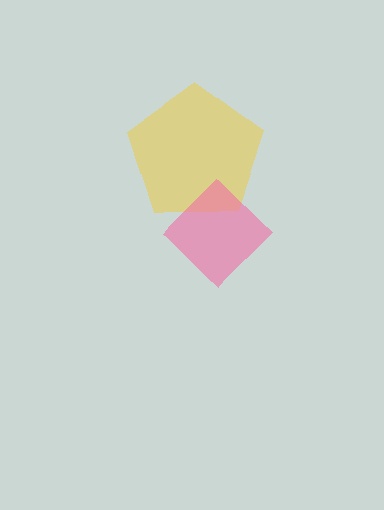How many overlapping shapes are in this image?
There are 2 overlapping shapes in the image.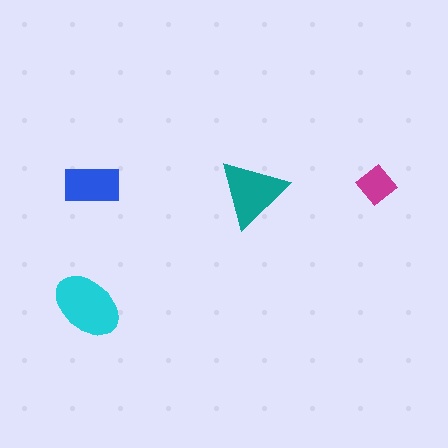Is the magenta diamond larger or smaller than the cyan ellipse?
Smaller.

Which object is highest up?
The blue rectangle is topmost.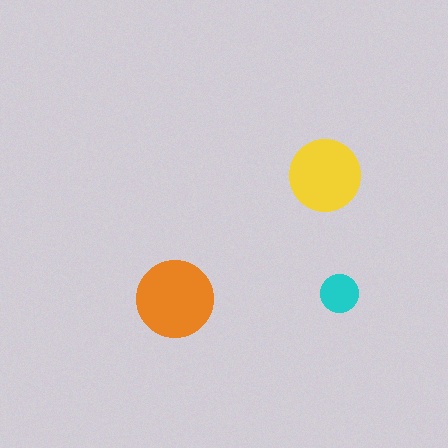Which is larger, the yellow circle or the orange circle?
The orange one.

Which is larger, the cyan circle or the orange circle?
The orange one.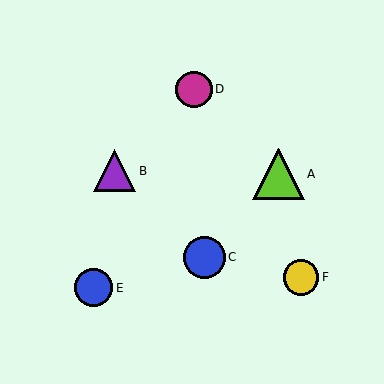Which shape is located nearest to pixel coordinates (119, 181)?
The purple triangle (labeled B) at (115, 171) is nearest to that location.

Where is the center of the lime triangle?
The center of the lime triangle is at (278, 174).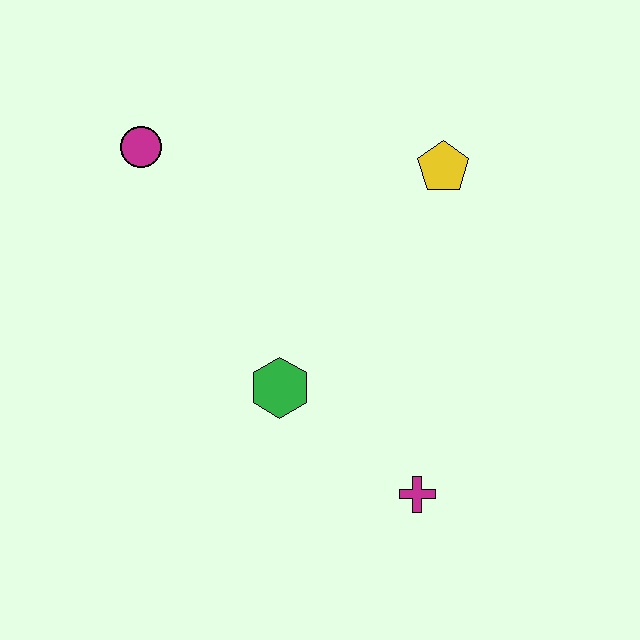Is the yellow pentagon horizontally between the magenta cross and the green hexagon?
No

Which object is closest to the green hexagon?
The magenta cross is closest to the green hexagon.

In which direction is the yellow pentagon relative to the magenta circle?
The yellow pentagon is to the right of the magenta circle.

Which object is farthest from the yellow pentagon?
The magenta cross is farthest from the yellow pentagon.